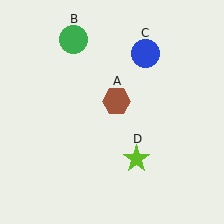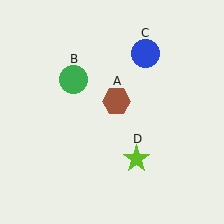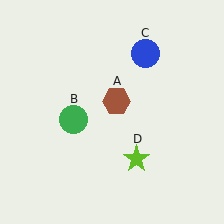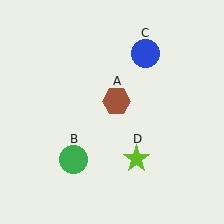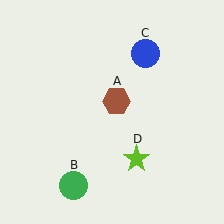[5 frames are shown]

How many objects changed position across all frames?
1 object changed position: green circle (object B).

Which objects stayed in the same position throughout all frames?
Brown hexagon (object A) and blue circle (object C) and lime star (object D) remained stationary.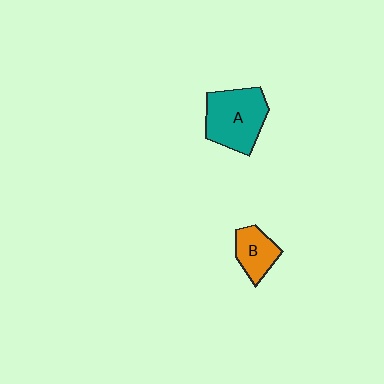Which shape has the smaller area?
Shape B (orange).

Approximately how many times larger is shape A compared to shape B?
Approximately 1.9 times.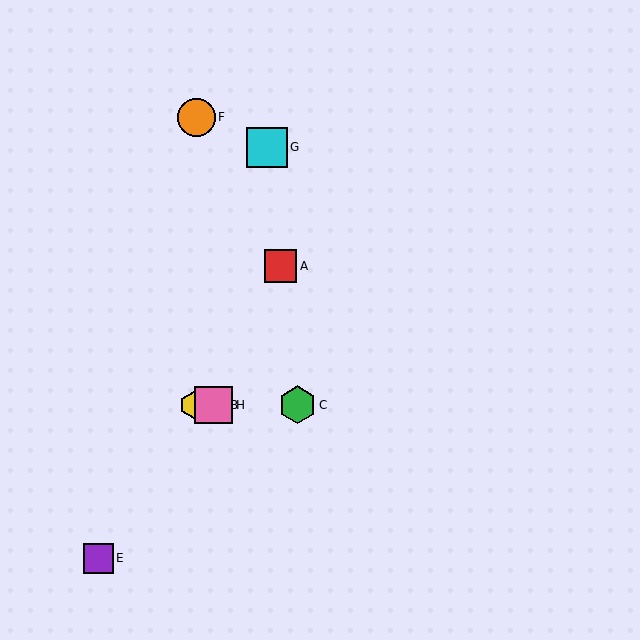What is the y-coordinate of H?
Object H is at y≈405.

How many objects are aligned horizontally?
4 objects (B, C, D, H) are aligned horizontally.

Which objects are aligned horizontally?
Objects B, C, D, H are aligned horizontally.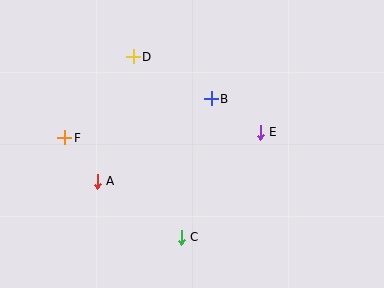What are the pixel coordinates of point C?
Point C is at (181, 237).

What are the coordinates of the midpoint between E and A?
The midpoint between E and A is at (179, 157).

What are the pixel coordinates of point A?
Point A is at (97, 181).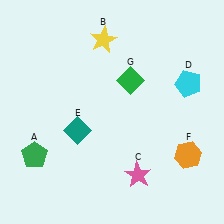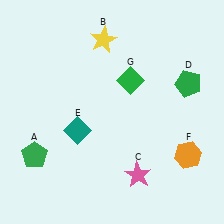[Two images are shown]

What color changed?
The pentagon (D) changed from cyan in Image 1 to green in Image 2.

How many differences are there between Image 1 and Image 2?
There is 1 difference between the two images.